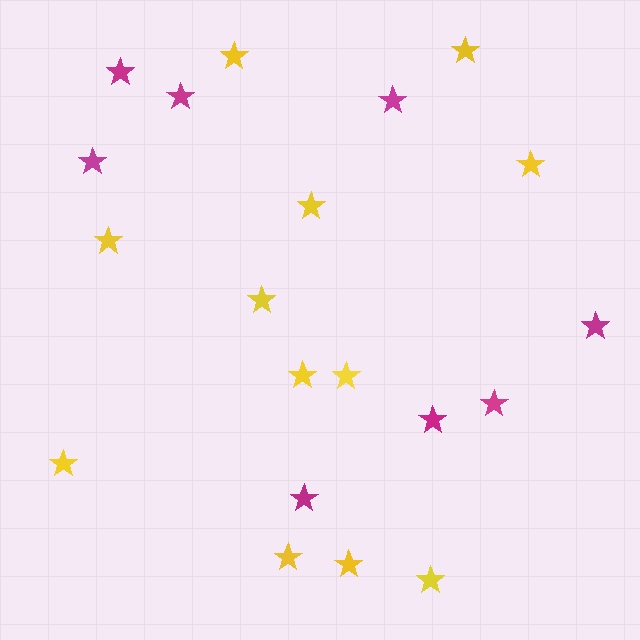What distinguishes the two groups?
There are 2 groups: one group of magenta stars (8) and one group of yellow stars (12).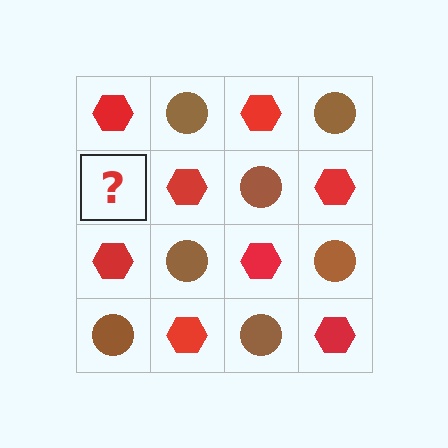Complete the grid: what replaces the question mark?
The question mark should be replaced with a brown circle.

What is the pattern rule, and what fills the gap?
The rule is that it alternates red hexagon and brown circle in a checkerboard pattern. The gap should be filled with a brown circle.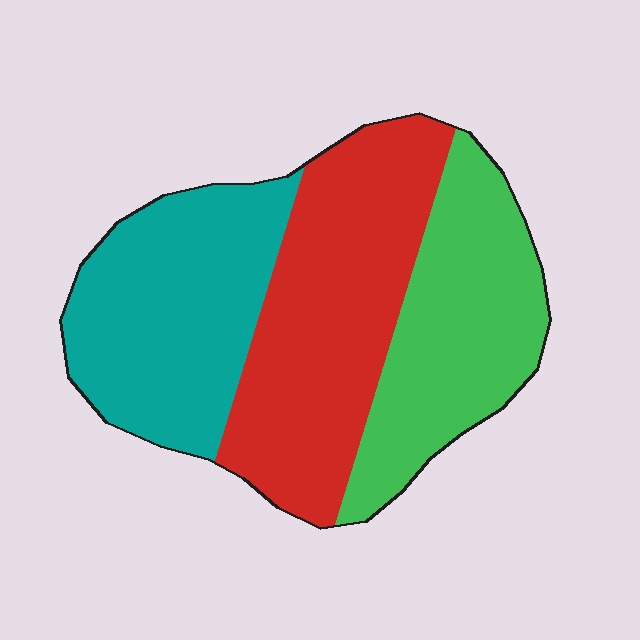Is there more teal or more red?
Red.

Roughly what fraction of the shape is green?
Green takes up about one third (1/3) of the shape.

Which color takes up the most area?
Red, at roughly 40%.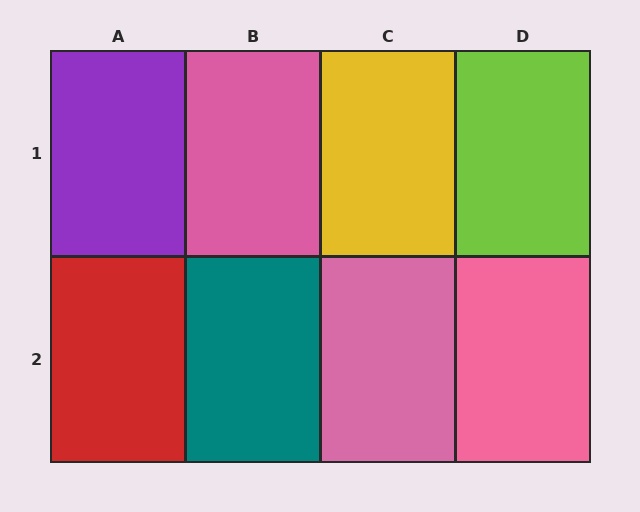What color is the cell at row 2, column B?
Teal.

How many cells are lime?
1 cell is lime.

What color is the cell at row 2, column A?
Red.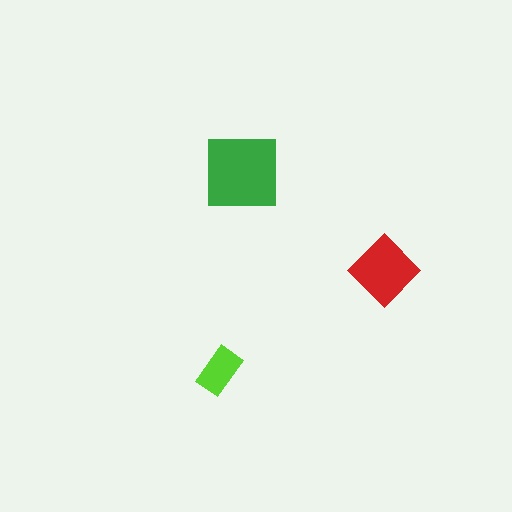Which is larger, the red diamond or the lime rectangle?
The red diamond.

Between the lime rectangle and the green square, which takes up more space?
The green square.